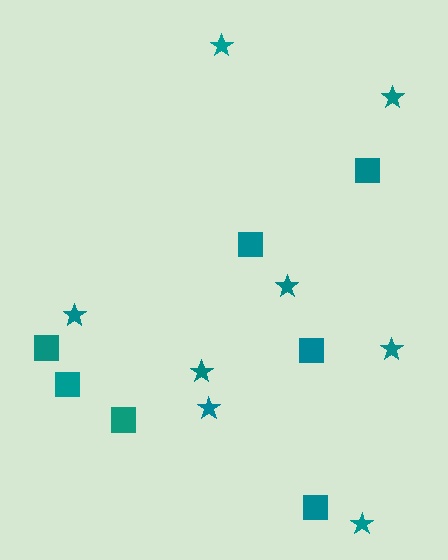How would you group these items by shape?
There are 2 groups: one group of stars (8) and one group of squares (7).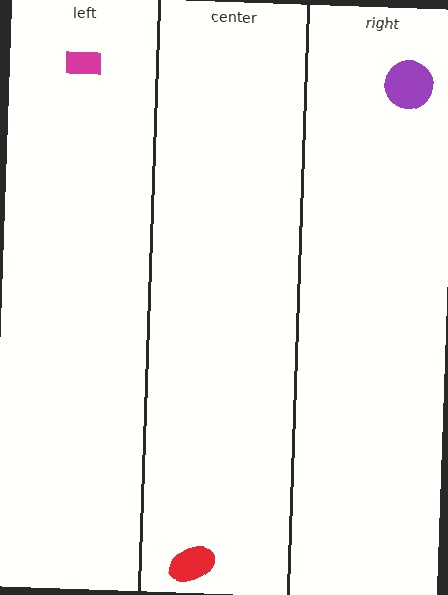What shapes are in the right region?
The purple circle.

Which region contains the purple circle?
The right region.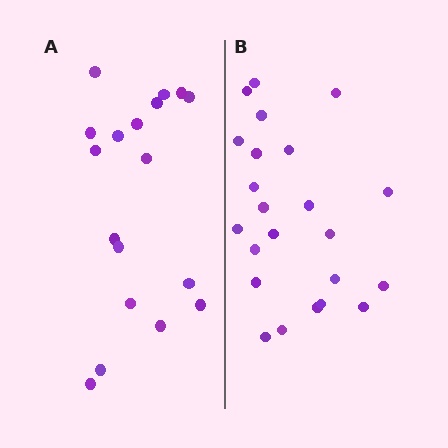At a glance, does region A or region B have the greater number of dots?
Region B (the right region) has more dots.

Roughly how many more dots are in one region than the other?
Region B has about 5 more dots than region A.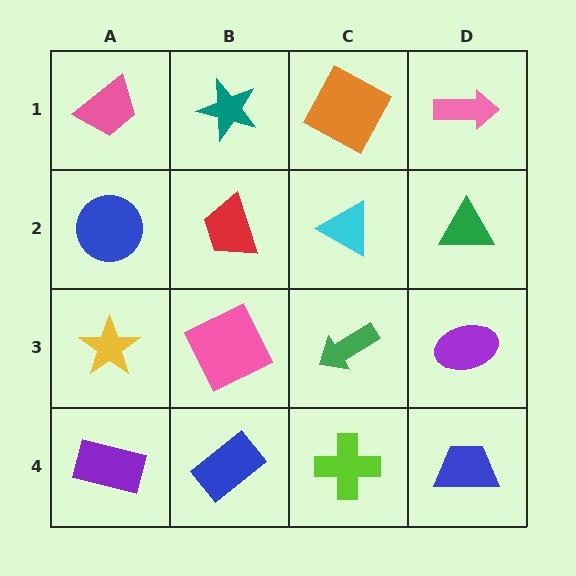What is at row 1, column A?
A pink trapezoid.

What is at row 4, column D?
A blue trapezoid.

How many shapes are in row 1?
4 shapes.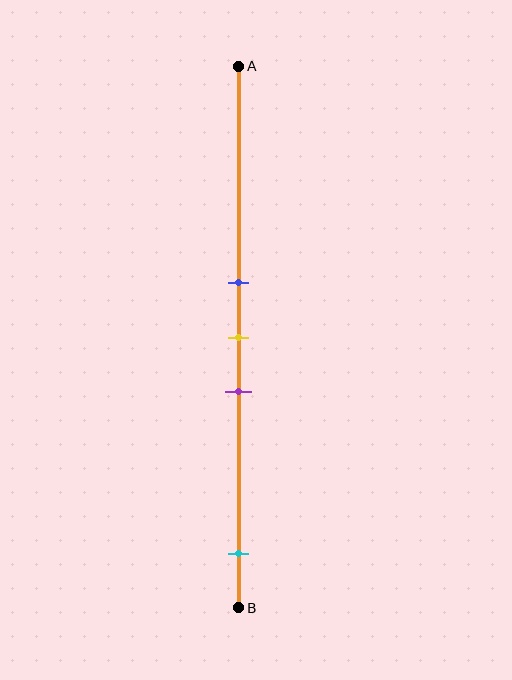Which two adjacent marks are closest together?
The blue and yellow marks are the closest adjacent pair.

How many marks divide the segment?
There are 4 marks dividing the segment.